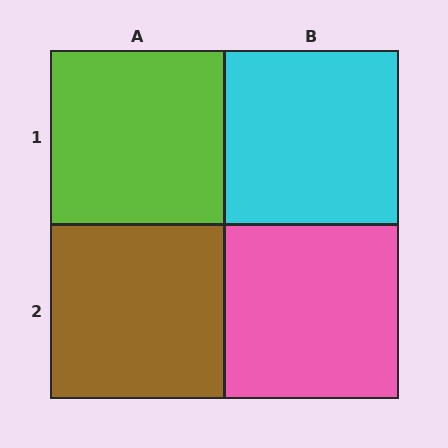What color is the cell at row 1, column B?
Cyan.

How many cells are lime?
1 cell is lime.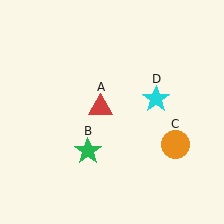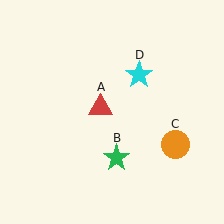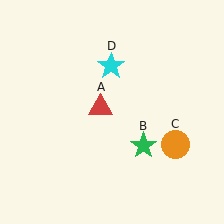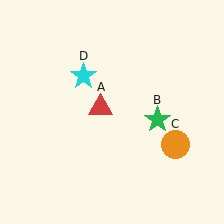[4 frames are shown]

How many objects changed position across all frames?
2 objects changed position: green star (object B), cyan star (object D).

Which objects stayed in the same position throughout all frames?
Red triangle (object A) and orange circle (object C) remained stationary.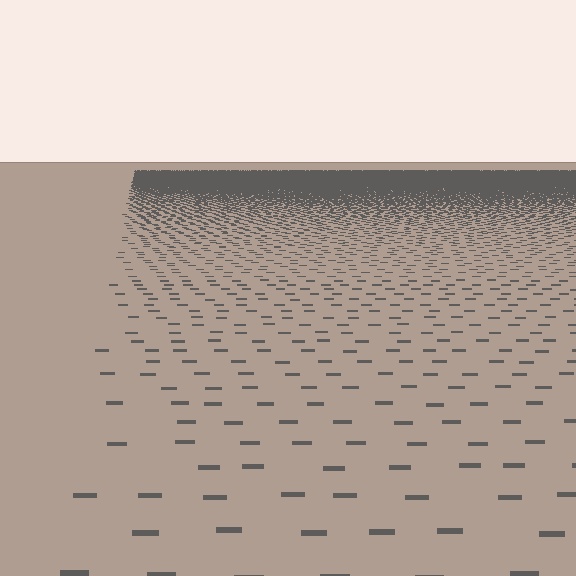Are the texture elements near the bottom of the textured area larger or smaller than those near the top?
Larger. Near the bottom, elements are closer to the viewer and appear at a bigger on-screen size.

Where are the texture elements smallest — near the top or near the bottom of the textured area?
Near the top.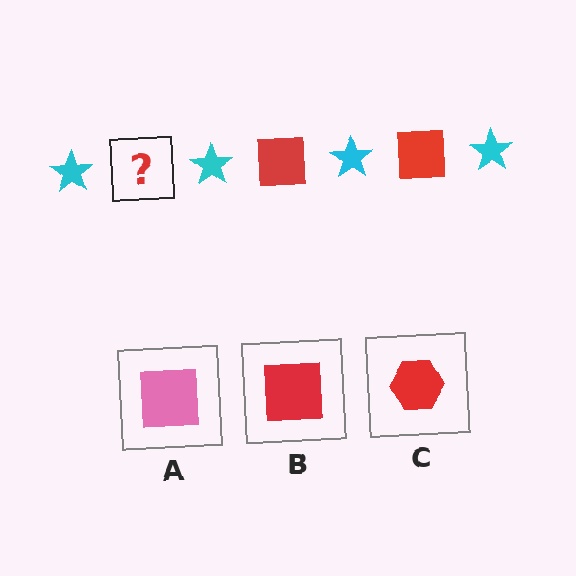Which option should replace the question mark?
Option B.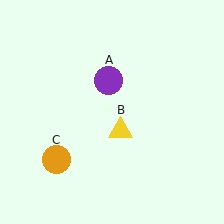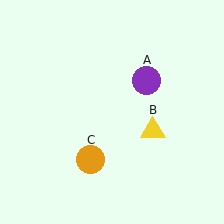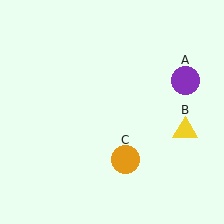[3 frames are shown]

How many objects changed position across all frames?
3 objects changed position: purple circle (object A), yellow triangle (object B), orange circle (object C).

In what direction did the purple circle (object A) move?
The purple circle (object A) moved right.